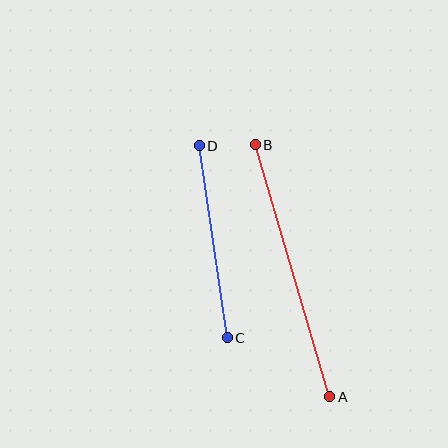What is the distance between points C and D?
The distance is approximately 194 pixels.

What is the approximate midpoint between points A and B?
The midpoint is at approximately (292, 271) pixels.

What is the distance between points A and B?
The distance is approximately 263 pixels.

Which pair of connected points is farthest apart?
Points A and B are farthest apart.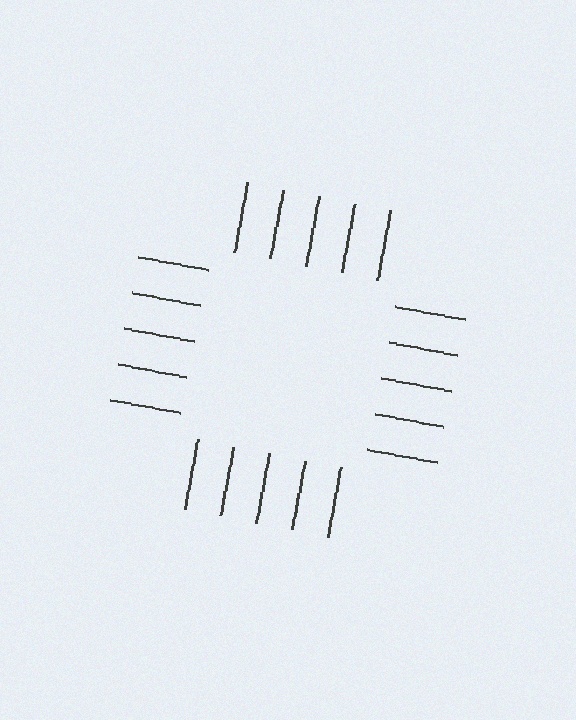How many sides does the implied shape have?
4 sides — the line-ends trace a square.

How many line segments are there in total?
20 — 5 along each of the 4 edges.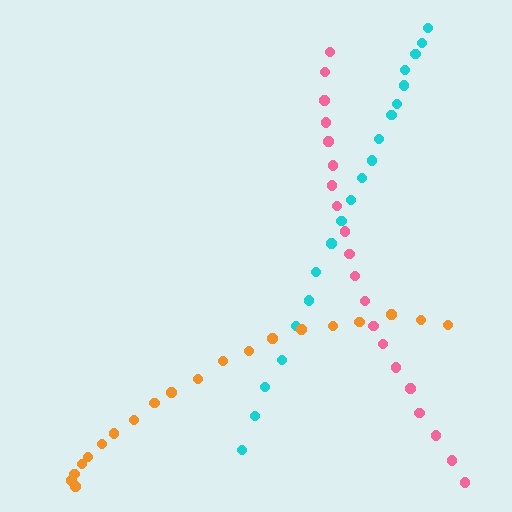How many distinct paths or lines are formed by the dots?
There are 3 distinct paths.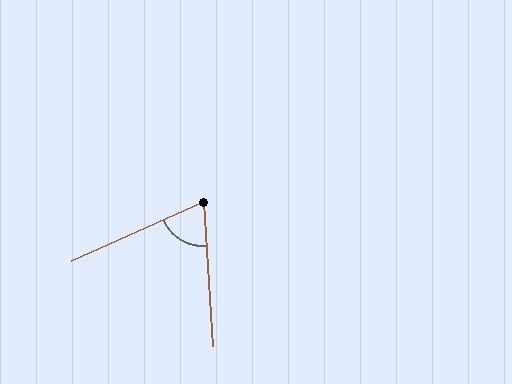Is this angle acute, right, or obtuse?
It is acute.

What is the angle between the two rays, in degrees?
Approximately 70 degrees.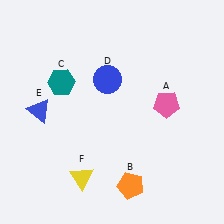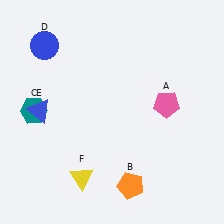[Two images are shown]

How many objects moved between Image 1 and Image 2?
2 objects moved between the two images.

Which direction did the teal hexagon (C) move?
The teal hexagon (C) moved down.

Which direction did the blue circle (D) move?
The blue circle (D) moved left.